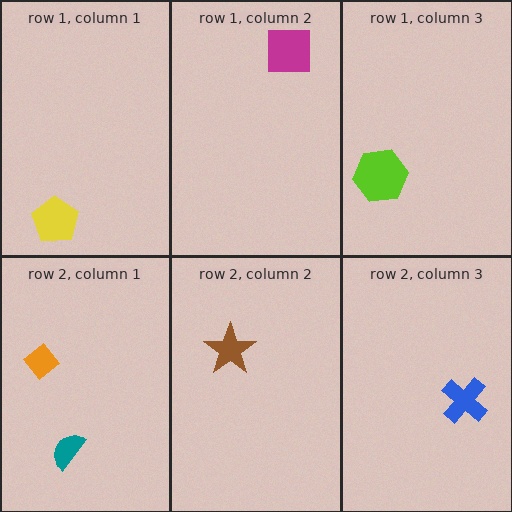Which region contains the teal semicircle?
The row 2, column 1 region.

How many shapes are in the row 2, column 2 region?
1.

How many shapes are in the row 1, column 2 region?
1.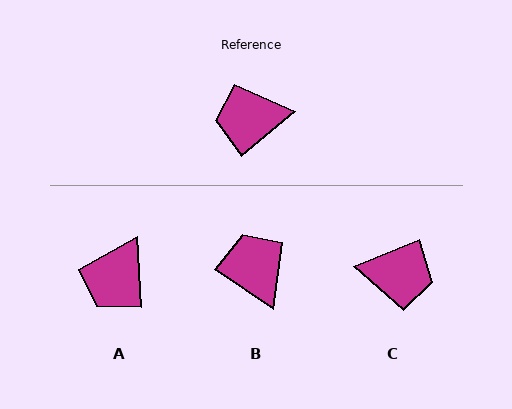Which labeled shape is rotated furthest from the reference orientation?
C, about 162 degrees away.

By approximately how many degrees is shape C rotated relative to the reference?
Approximately 162 degrees counter-clockwise.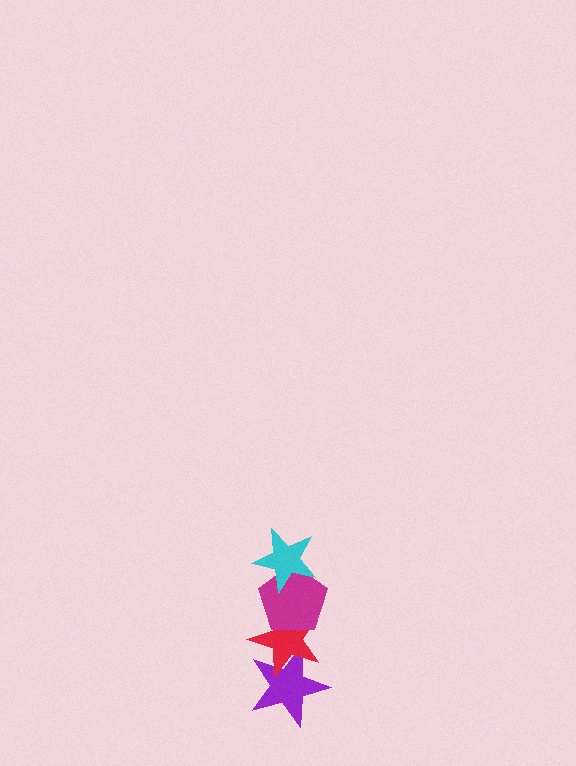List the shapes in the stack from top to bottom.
From top to bottom: the cyan star, the magenta pentagon, the red star, the purple star.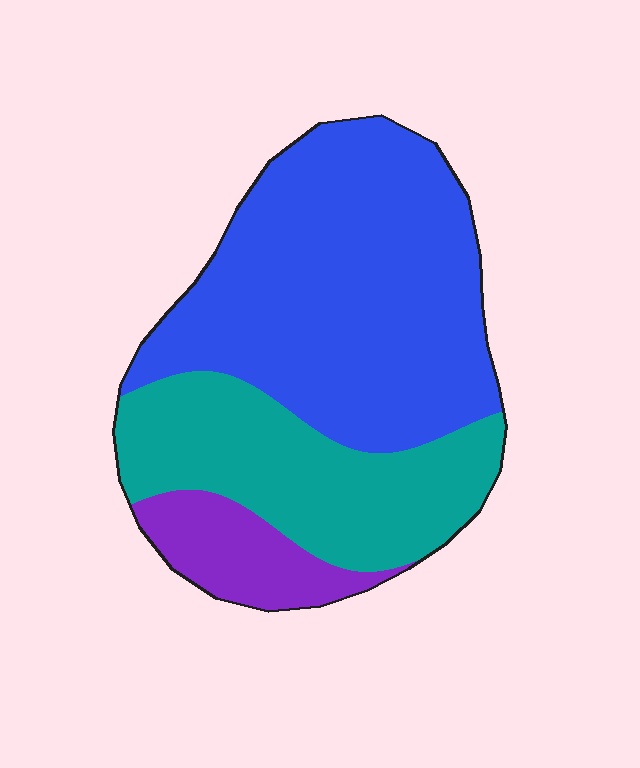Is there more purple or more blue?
Blue.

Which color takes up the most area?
Blue, at roughly 55%.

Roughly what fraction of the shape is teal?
Teal takes up about one third (1/3) of the shape.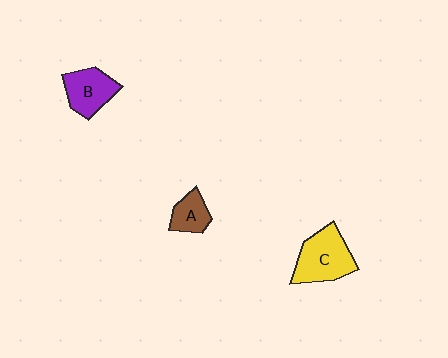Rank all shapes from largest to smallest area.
From largest to smallest: C (yellow), B (purple), A (brown).